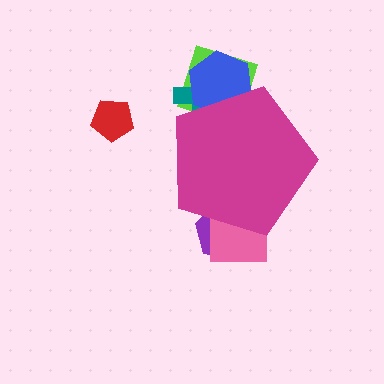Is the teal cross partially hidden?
Yes, the teal cross is partially hidden behind the magenta pentagon.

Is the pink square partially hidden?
Yes, the pink square is partially hidden behind the magenta pentagon.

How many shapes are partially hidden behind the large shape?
5 shapes are partially hidden.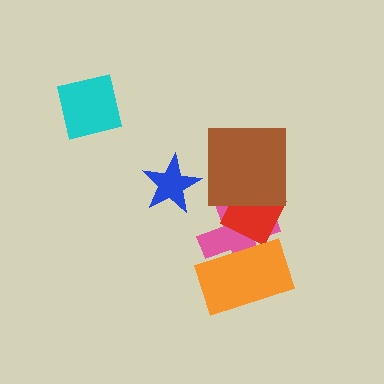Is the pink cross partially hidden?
Yes, it is partially covered by another shape.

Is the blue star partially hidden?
No, no other shape covers it.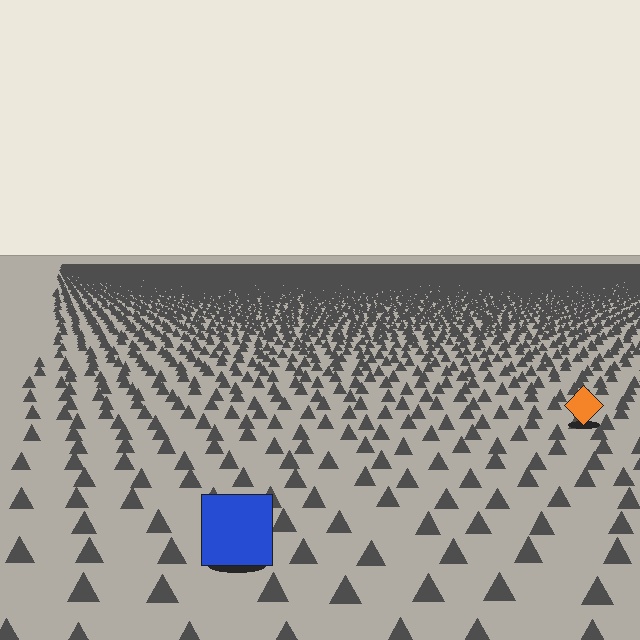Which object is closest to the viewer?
The blue square is closest. The texture marks near it are larger and more spread out.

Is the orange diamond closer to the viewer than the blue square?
No. The blue square is closer — you can tell from the texture gradient: the ground texture is coarser near it.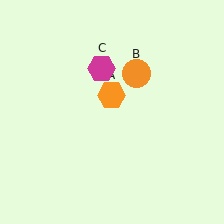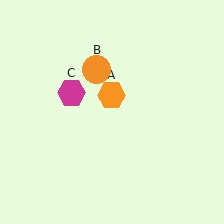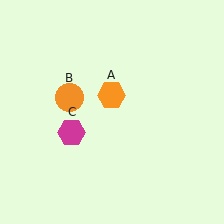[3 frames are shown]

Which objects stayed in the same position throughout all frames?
Orange hexagon (object A) remained stationary.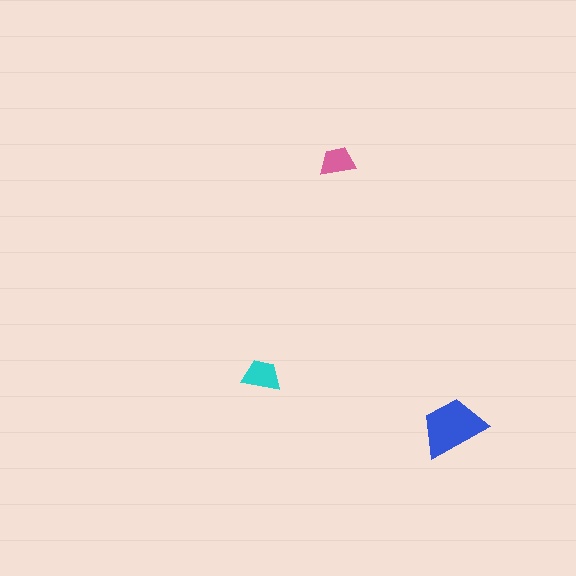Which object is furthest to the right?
The blue trapezoid is rightmost.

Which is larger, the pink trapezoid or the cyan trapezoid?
The cyan one.